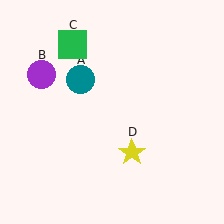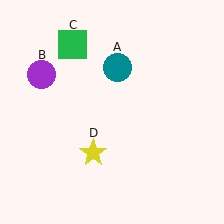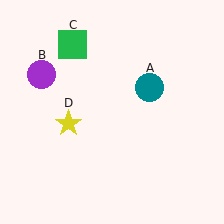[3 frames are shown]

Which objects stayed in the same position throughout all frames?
Purple circle (object B) and green square (object C) remained stationary.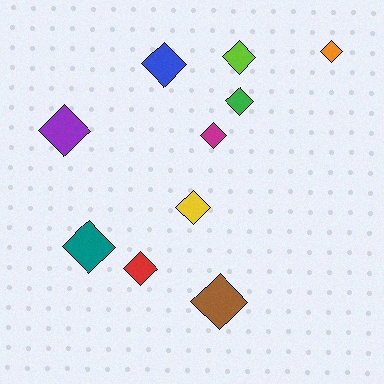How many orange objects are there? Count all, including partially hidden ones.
There is 1 orange object.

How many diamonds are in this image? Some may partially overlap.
There are 10 diamonds.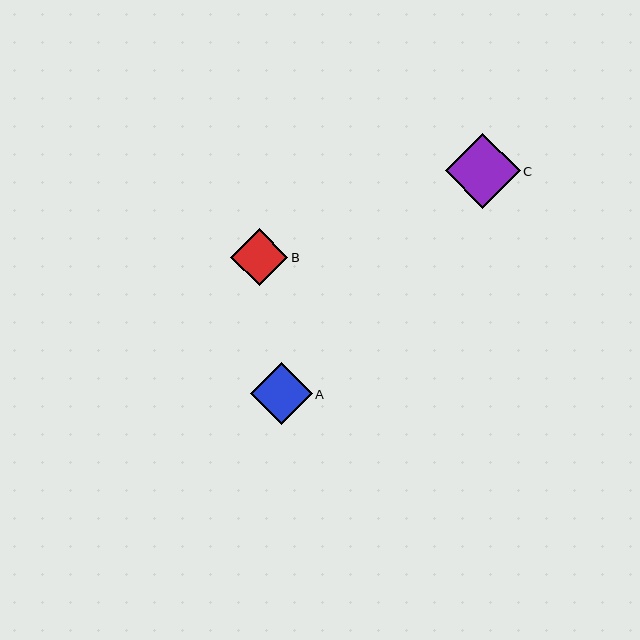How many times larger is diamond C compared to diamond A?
Diamond C is approximately 1.2 times the size of diamond A.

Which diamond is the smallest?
Diamond B is the smallest with a size of approximately 57 pixels.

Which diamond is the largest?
Diamond C is the largest with a size of approximately 75 pixels.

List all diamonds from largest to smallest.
From largest to smallest: C, A, B.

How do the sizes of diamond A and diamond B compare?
Diamond A and diamond B are approximately the same size.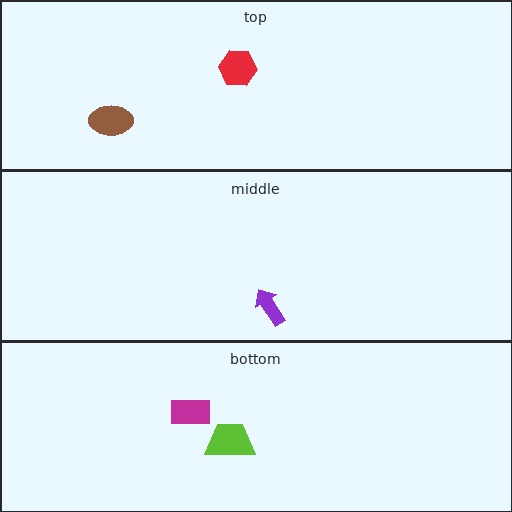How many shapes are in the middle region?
1.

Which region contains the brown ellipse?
The top region.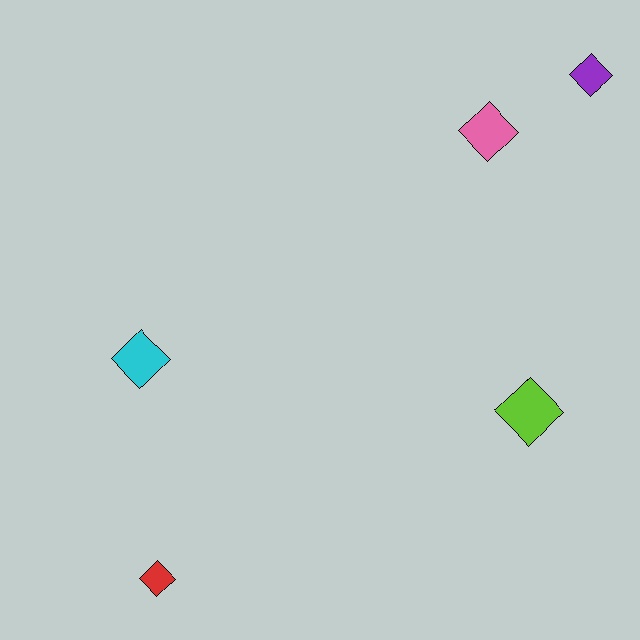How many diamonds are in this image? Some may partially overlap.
There are 5 diamonds.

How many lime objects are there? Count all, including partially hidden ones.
There is 1 lime object.